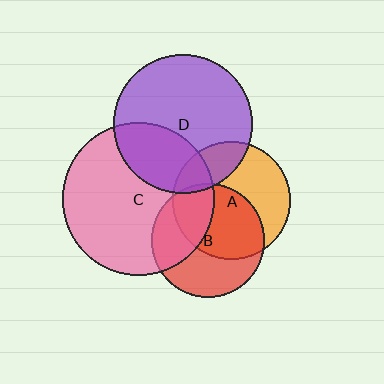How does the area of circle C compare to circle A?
Approximately 1.7 times.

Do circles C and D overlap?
Yes.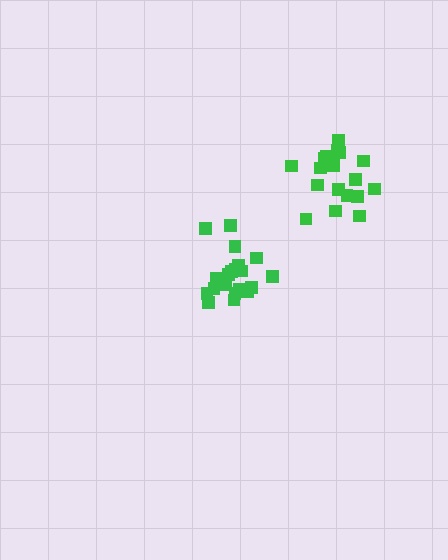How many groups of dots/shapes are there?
There are 2 groups.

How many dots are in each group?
Group 1: 21 dots, Group 2: 20 dots (41 total).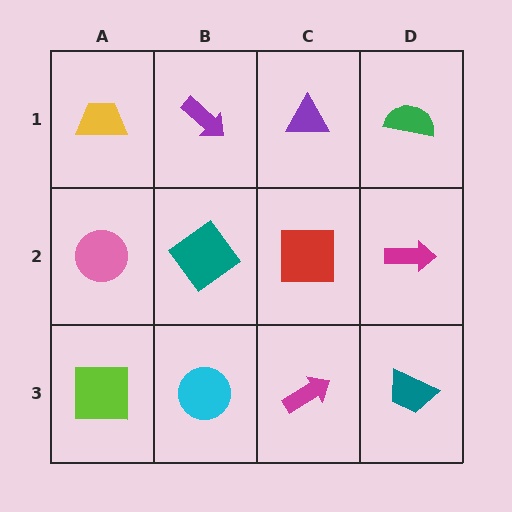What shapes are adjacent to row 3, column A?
A pink circle (row 2, column A), a cyan circle (row 3, column B).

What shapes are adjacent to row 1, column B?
A teal diamond (row 2, column B), a yellow trapezoid (row 1, column A), a purple triangle (row 1, column C).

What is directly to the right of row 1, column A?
A purple arrow.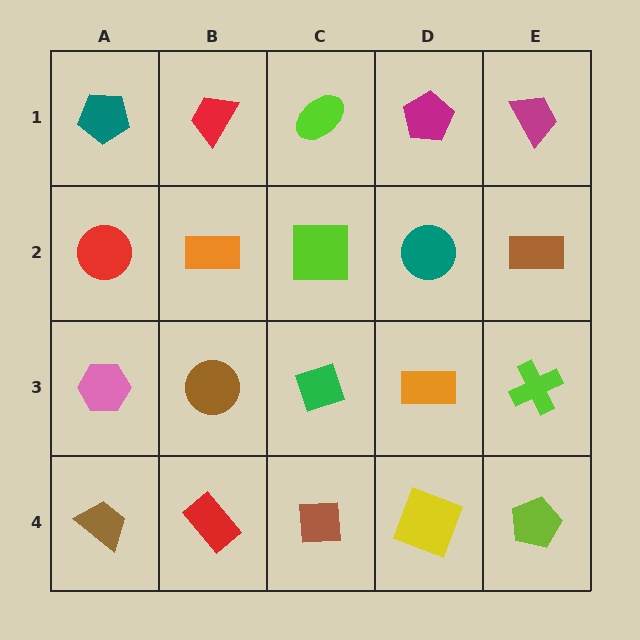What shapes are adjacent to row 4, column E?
A lime cross (row 3, column E), a yellow square (row 4, column D).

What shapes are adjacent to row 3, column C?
A lime square (row 2, column C), a brown square (row 4, column C), a brown circle (row 3, column B), an orange rectangle (row 3, column D).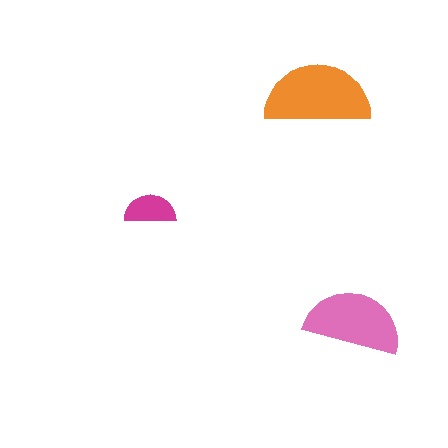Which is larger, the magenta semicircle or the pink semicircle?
The pink one.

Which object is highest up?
The orange semicircle is topmost.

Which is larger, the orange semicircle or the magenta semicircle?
The orange one.